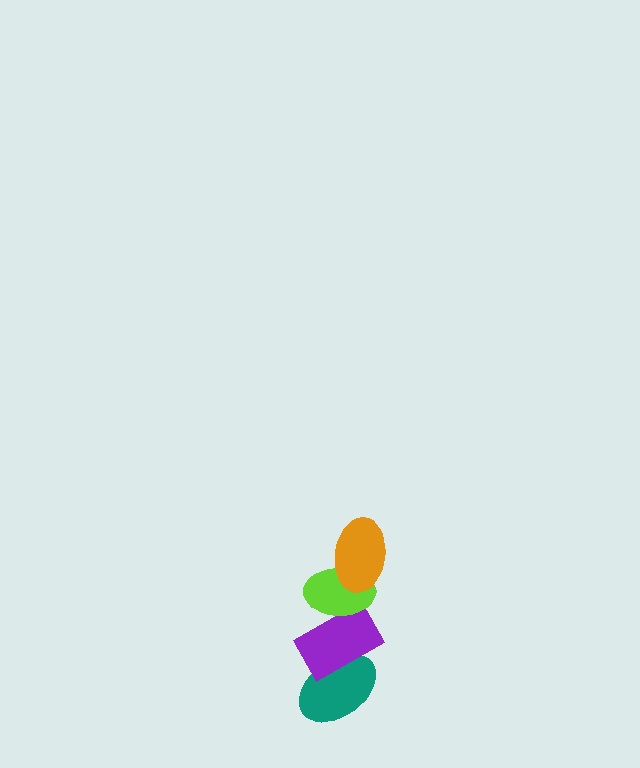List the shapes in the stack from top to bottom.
From top to bottom: the orange ellipse, the lime ellipse, the purple rectangle, the teal ellipse.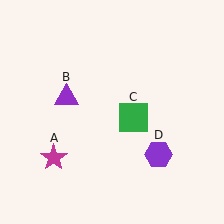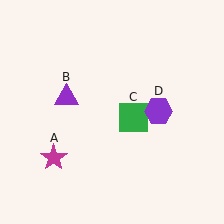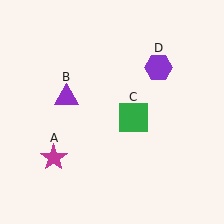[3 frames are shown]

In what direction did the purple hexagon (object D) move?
The purple hexagon (object D) moved up.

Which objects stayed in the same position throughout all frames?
Magenta star (object A) and purple triangle (object B) and green square (object C) remained stationary.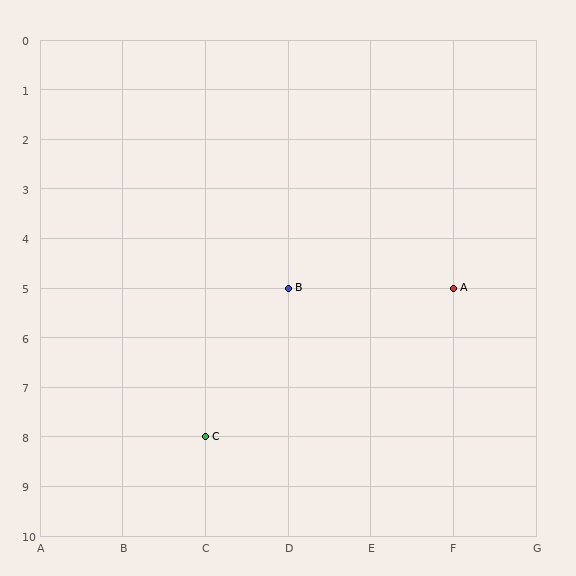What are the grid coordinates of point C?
Point C is at grid coordinates (C, 8).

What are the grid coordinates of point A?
Point A is at grid coordinates (F, 5).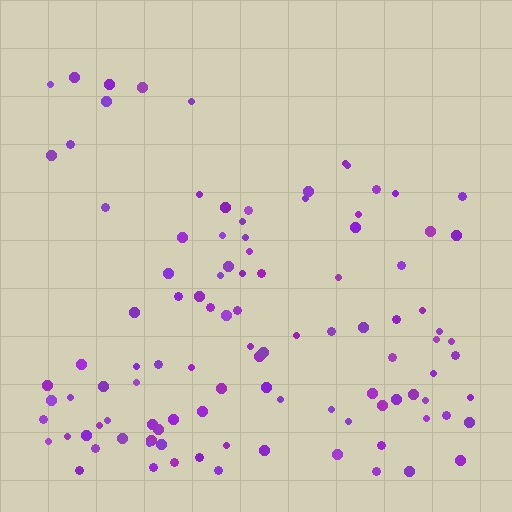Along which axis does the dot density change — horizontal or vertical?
Vertical.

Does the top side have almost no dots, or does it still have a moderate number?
Still a moderate number, just noticeably fewer than the bottom.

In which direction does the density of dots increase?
From top to bottom, with the bottom side densest.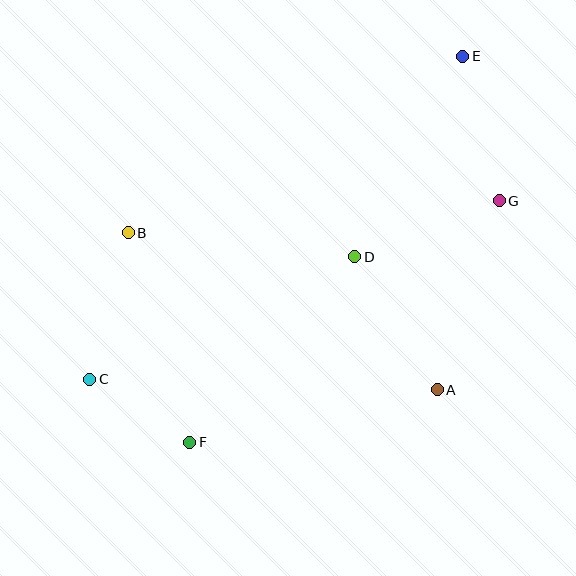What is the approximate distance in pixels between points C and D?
The distance between C and D is approximately 292 pixels.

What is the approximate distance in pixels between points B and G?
The distance between B and G is approximately 373 pixels.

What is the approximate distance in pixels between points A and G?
The distance between A and G is approximately 199 pixels.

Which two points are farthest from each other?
Points C and E are farthest from each other.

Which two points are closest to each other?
Points C and F are closest to each other.